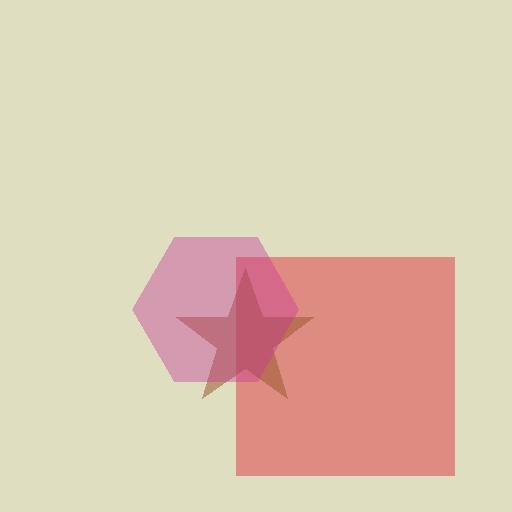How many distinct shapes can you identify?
There are 3 distinct shapes: a red square, a brown star, a magenta hexagon.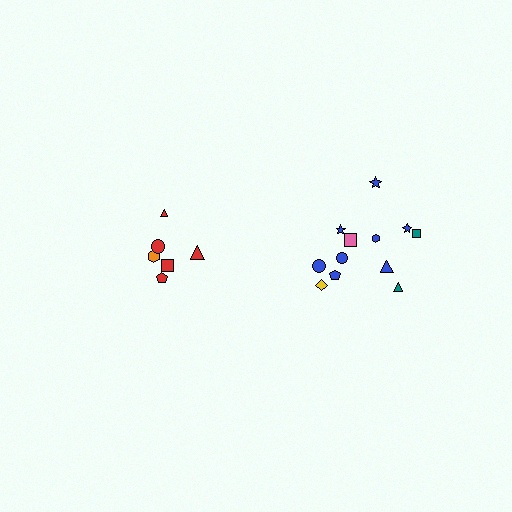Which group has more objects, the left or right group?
The right group.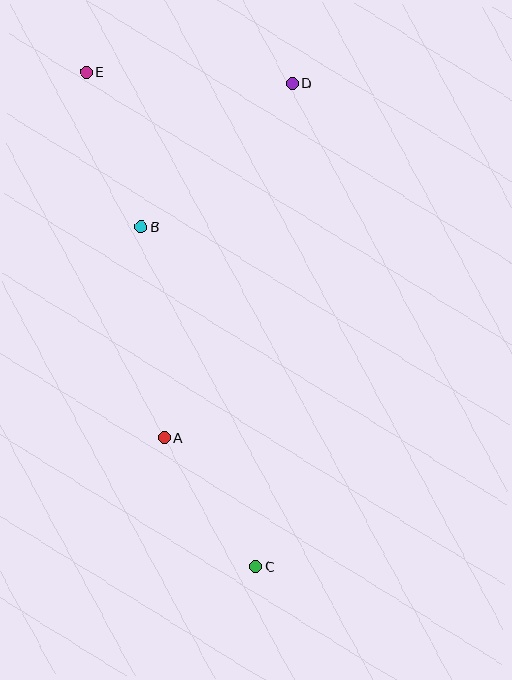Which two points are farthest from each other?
Points C and E are farthest from each other.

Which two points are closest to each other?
Points A and C are closest to each other.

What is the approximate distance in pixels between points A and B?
The distance between A and B is approximately 212 pixels.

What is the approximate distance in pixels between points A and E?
The distance between A and E is approximately 374 pixels.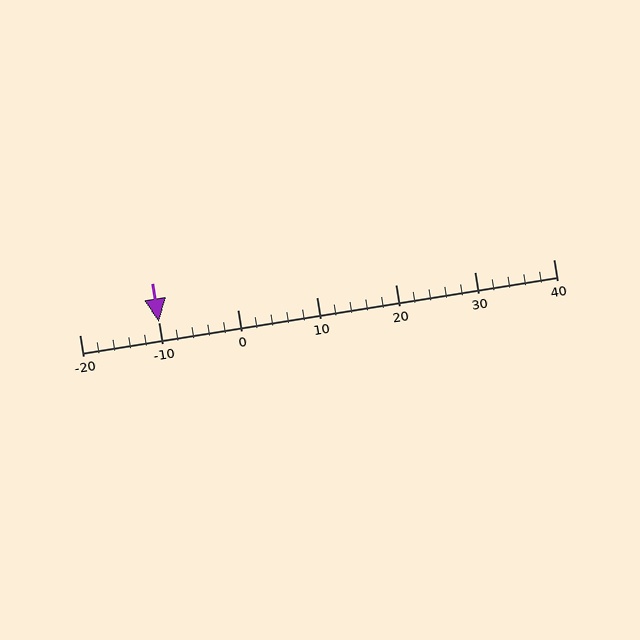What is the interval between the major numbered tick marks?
The major tick marks are spaced 10 units apart.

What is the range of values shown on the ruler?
The ruler shows values from -20 to 40.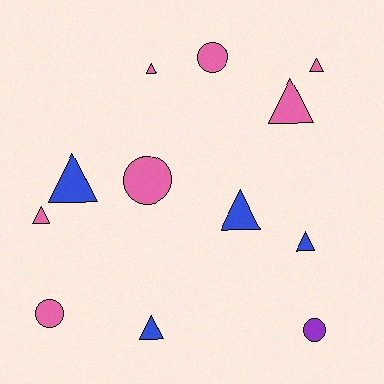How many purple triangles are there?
There are no purple triangles.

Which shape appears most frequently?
Triangle, with 8 objects.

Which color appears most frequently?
Pink, with 7 objects.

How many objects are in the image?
There are 12 objects.